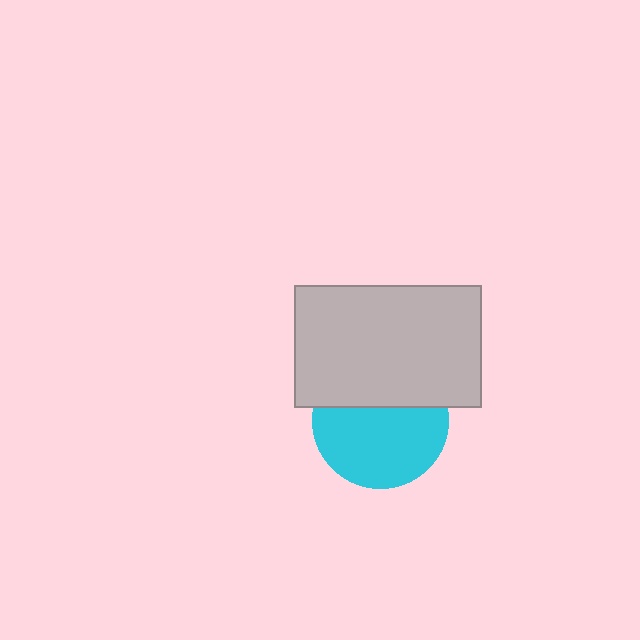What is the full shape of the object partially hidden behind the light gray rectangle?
The partially hidden object is a cyan circle.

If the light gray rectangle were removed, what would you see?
You would see the complete cyan circle.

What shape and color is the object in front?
The object in front is a light gray rectangle.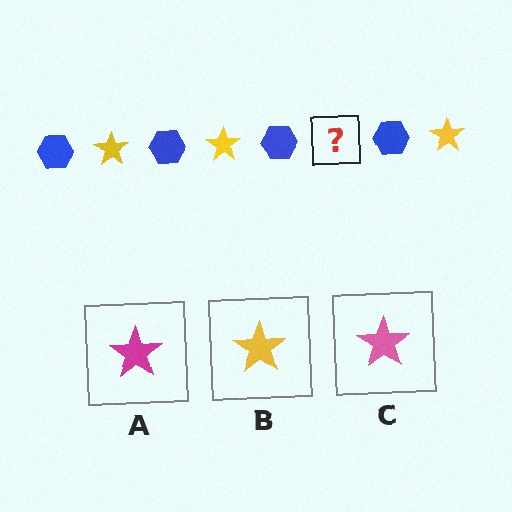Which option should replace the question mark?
Option B.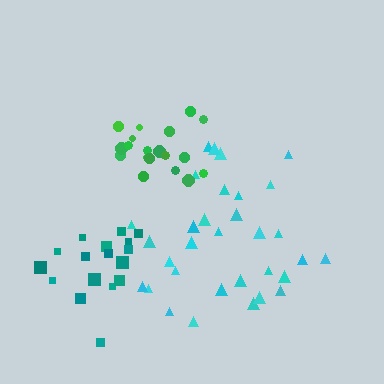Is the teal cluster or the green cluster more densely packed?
Green.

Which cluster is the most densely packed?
Green.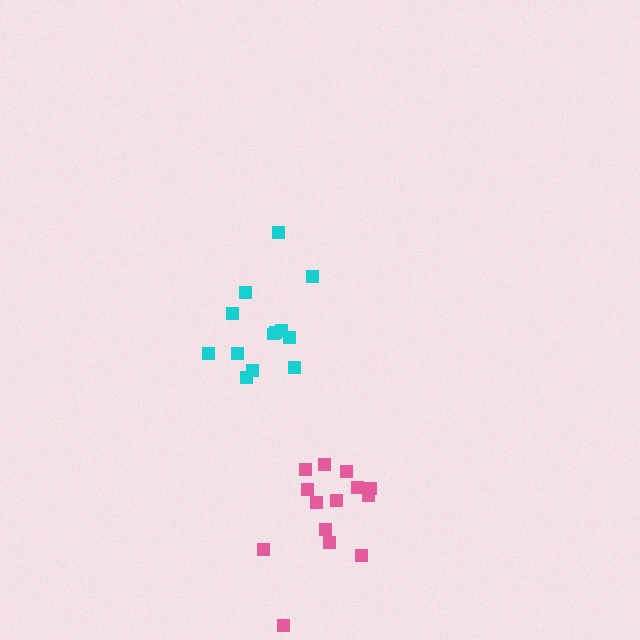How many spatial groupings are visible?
There are 2 spatial groupings.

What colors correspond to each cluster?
The clusters are colored: pink, cyan.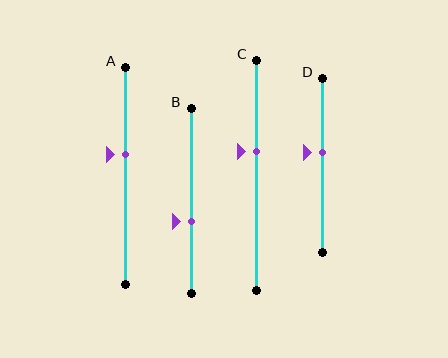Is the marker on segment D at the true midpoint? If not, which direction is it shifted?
No, the marker on segment D is shifted upward by about 8% of the segment length.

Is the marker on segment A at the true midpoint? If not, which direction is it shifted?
No, the marker on segment A is shifted upward by about 10% of the segment length.